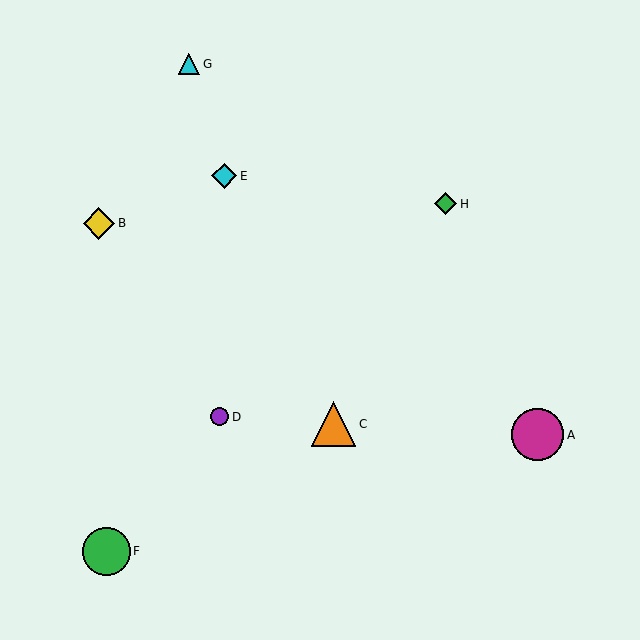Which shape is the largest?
The magenta circle (labeled A) is the largest.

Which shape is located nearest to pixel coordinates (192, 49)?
The cyan triangle (labeled G) at (189, 64) is nearest to that location.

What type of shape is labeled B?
Shape B is a yellow diamond.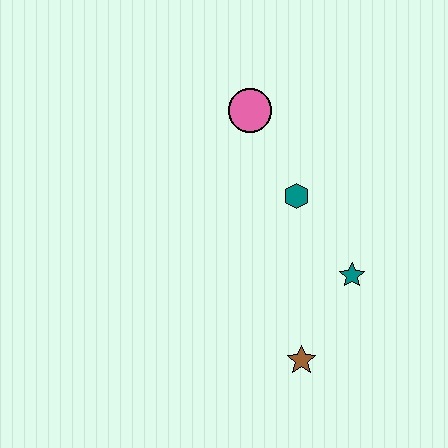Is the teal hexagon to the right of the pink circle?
Yes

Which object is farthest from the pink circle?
The brown star is farthest from the pink circle.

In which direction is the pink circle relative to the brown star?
The pink circle is above the brown star.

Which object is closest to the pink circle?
The teal hexagon is closest to the pink circle.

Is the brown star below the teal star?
Yes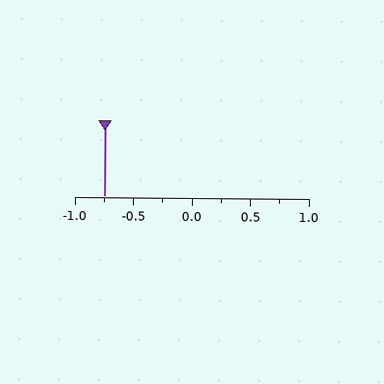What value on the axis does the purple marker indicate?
The marker indicates approximately -0.75.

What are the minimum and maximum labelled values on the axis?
The axis runs from -1.0 to 1.0.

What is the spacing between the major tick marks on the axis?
The major ticks are spaced 0.5 apart.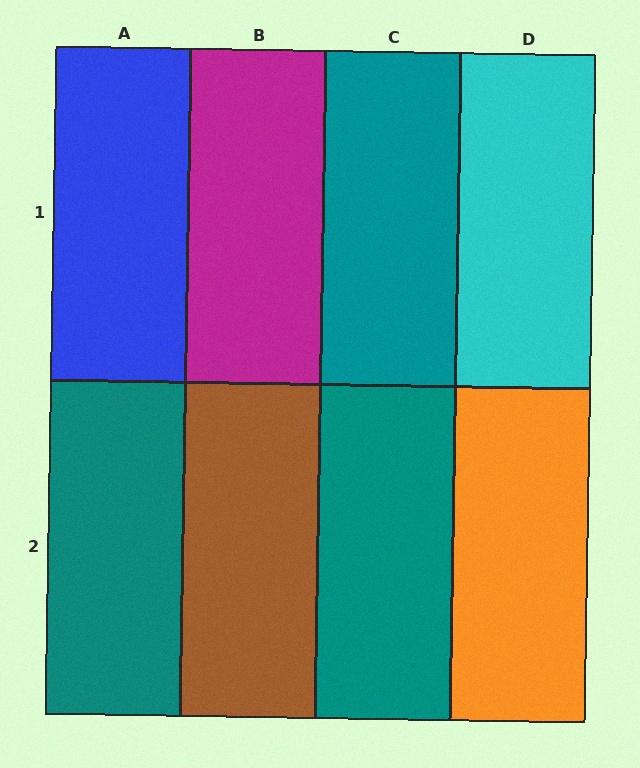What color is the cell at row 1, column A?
Blue.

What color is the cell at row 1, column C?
Teal.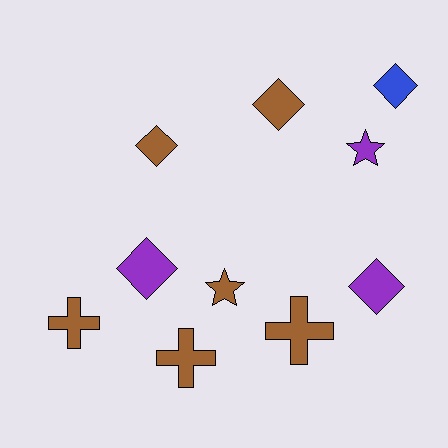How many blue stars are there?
There are no blue stars.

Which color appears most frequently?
Brown, with 6 objects.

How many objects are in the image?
There are 10 objects.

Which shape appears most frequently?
Diamond, with 5 objects.